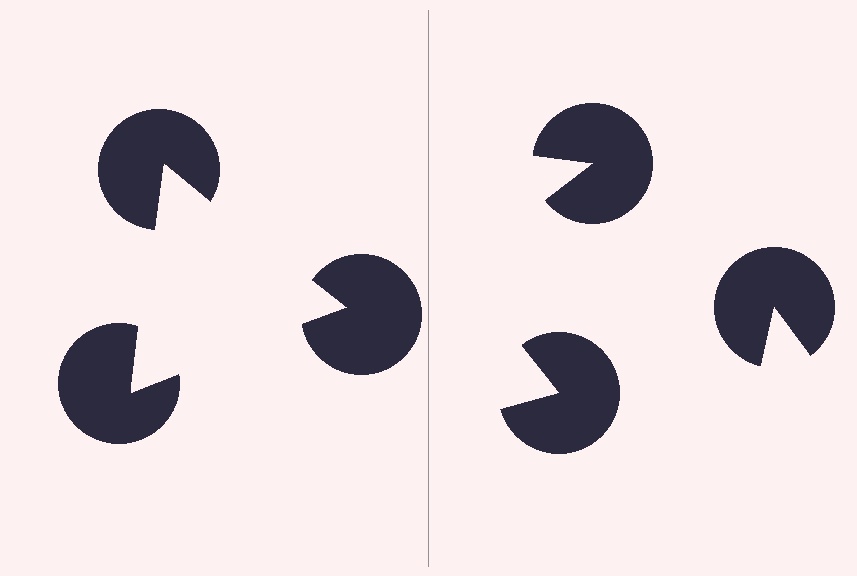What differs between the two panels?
The pac-man discs are positioned identically on both sides; only the wedge orientations differ. On the left they align to a triangle; on the right they are misaligned.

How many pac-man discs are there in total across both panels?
6 — 3 on each side.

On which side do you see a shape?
An illusory triangle appears on the left side. On the right side the wedge cuts are rotated, so no coherent shape forms.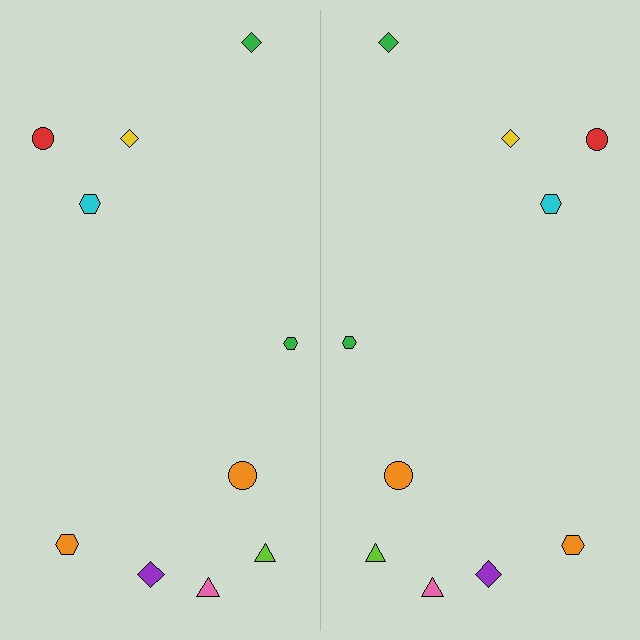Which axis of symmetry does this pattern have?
The pattern has a vertical axis of symmetry running through the center of the image.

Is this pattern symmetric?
Yes, this pattern has bilateral (reflection) symmetry.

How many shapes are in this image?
There are 20 shapes in this image.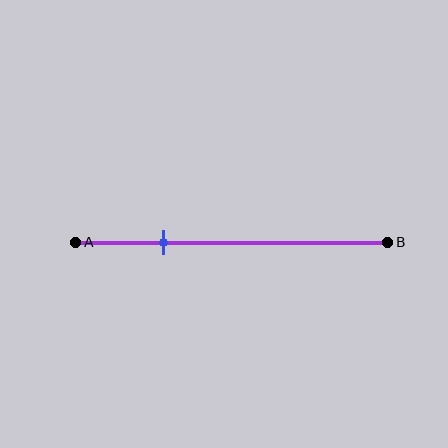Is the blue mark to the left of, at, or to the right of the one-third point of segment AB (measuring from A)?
The blue mark is to the left of the one-third point of segment AB.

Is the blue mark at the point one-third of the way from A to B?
No, the mark is at about 30% from A, not at the 33% one-third point.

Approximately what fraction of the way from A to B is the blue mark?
The blue mark is approximately 30% of the way from A to B.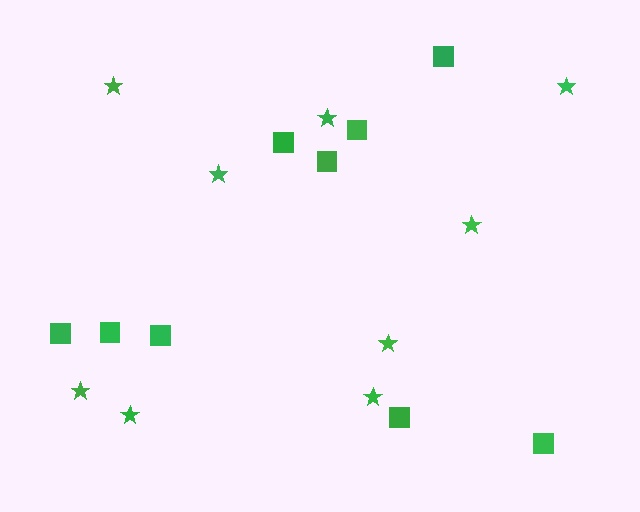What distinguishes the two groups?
There are 2 groups: one group of squares (9) and one group of stars (9).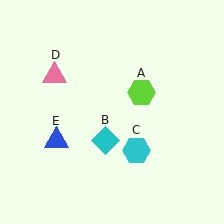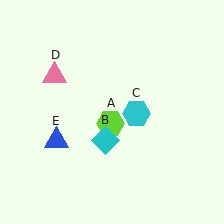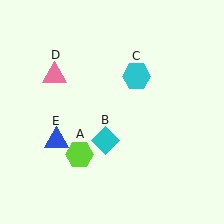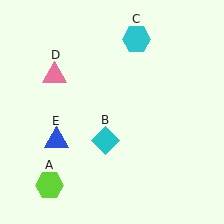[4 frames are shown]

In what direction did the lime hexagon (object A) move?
The lime hexagon (object A) moved down and to the left.